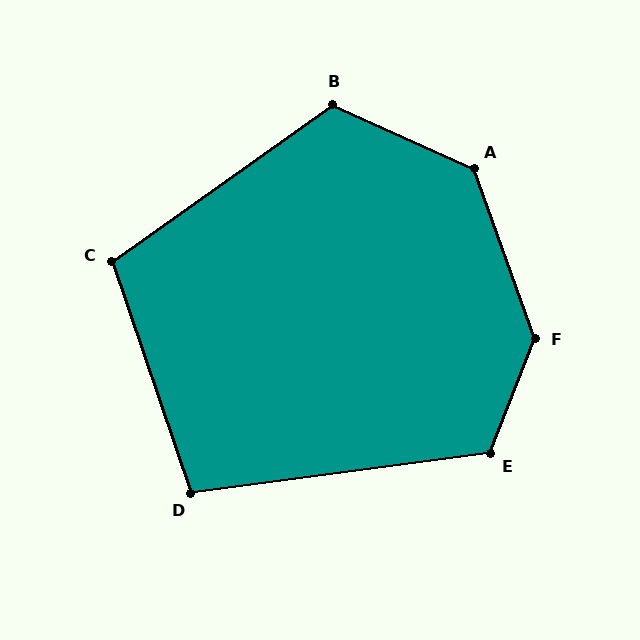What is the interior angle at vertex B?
Approximately 120 degrees (obtuse).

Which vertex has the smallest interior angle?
D, at approximately 101 degrees.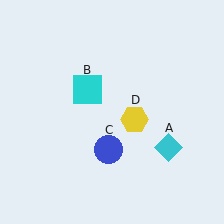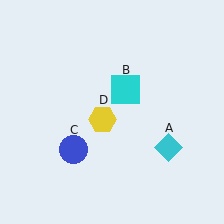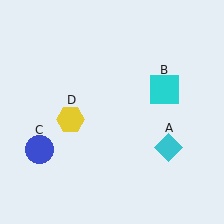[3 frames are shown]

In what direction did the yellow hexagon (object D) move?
The yellow hexagon (object D) moved left.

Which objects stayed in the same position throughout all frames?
Cyan diamond (object A) remained stationary.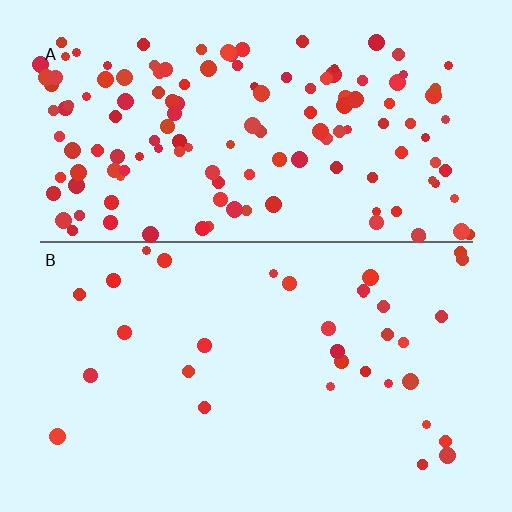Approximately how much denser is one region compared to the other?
Approximately 4.1× — region A over region B.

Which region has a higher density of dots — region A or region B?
A (the top).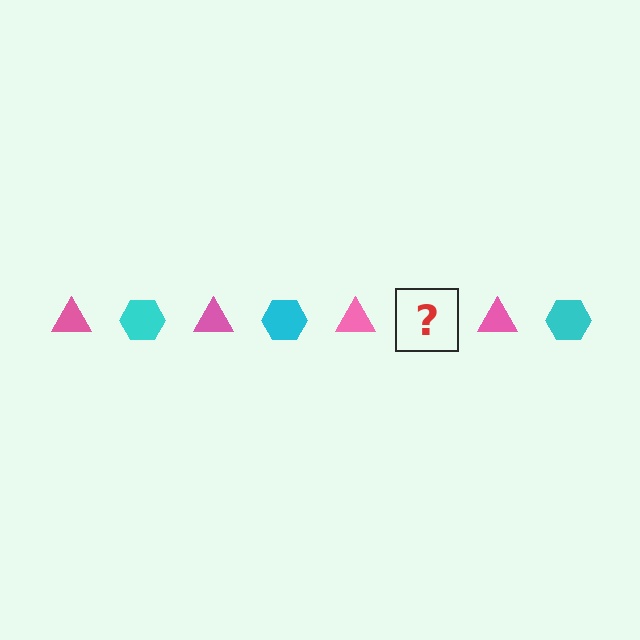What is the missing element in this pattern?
The missing element is a cyan hexagon.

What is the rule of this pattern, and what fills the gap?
The rule is that the pattern alternates between pink triangle and cyan hexagon. The gap should be filled with a cyan hexagon.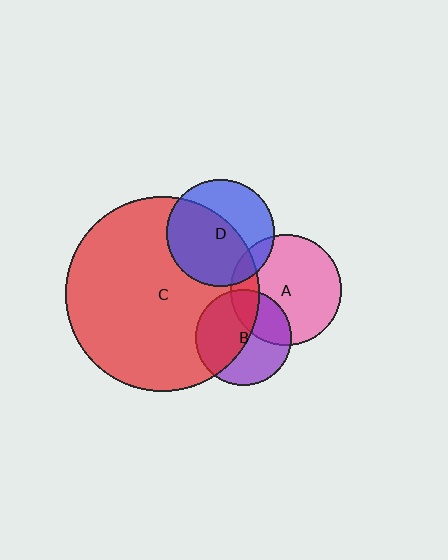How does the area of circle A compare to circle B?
Approximately 1.3 times.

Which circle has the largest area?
Circle C (red).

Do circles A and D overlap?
Yes.